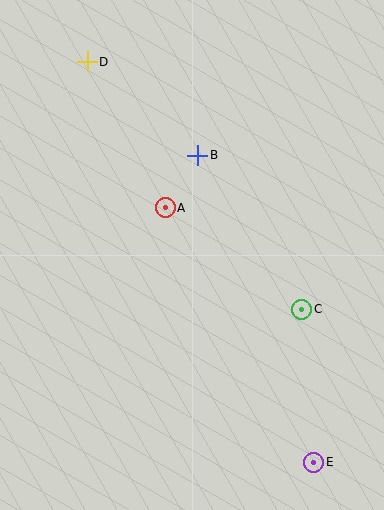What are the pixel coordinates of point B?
Point B is at (198, 156).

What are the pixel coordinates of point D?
Point D is at (87, 62).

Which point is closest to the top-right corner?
Point B is closest to the top-right corner.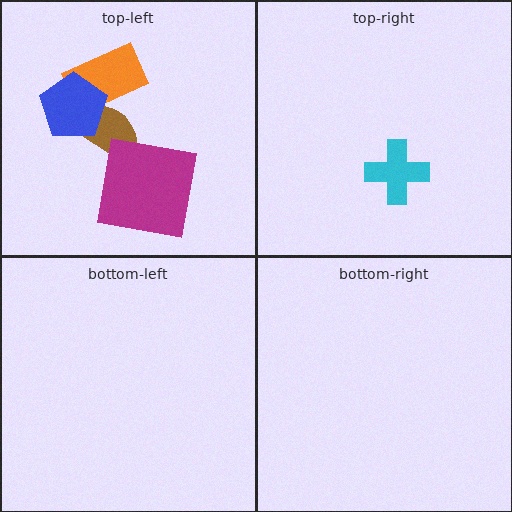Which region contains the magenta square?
The top-left region.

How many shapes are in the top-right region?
1.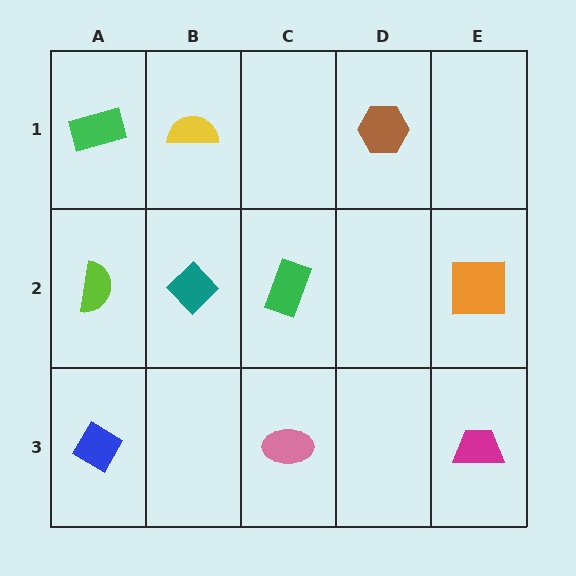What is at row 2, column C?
A green rectangle.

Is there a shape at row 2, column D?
No, that cell is empty.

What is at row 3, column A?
A blue diamond.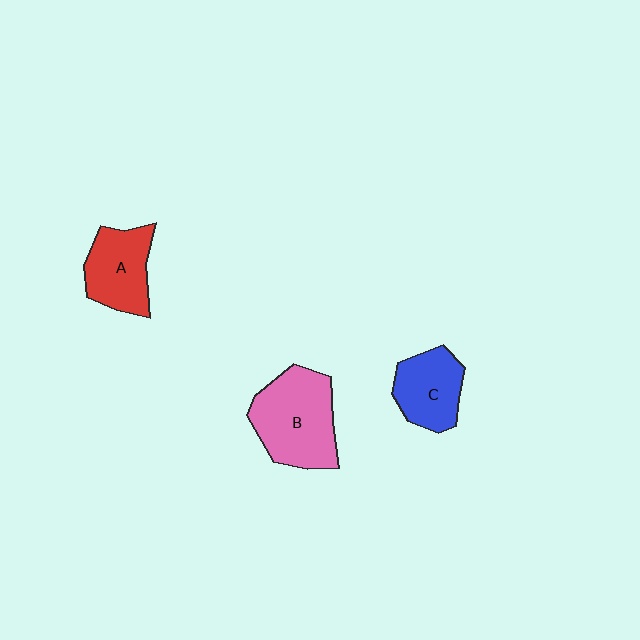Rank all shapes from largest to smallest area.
From largest to smallest: B (pink), A (red), C (blue).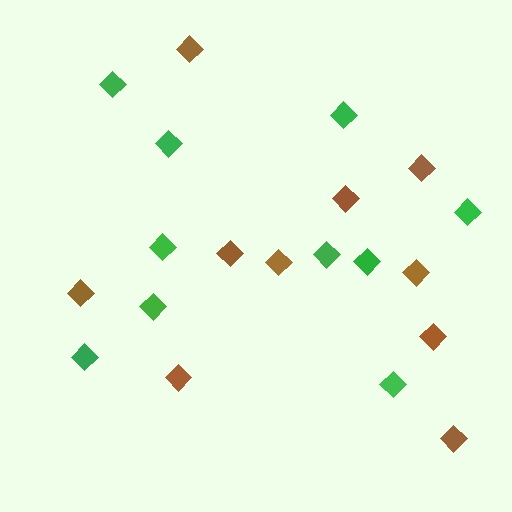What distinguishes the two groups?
There are 2 groups: one group of green diamonds (10) and one group of brown diamonds (10).